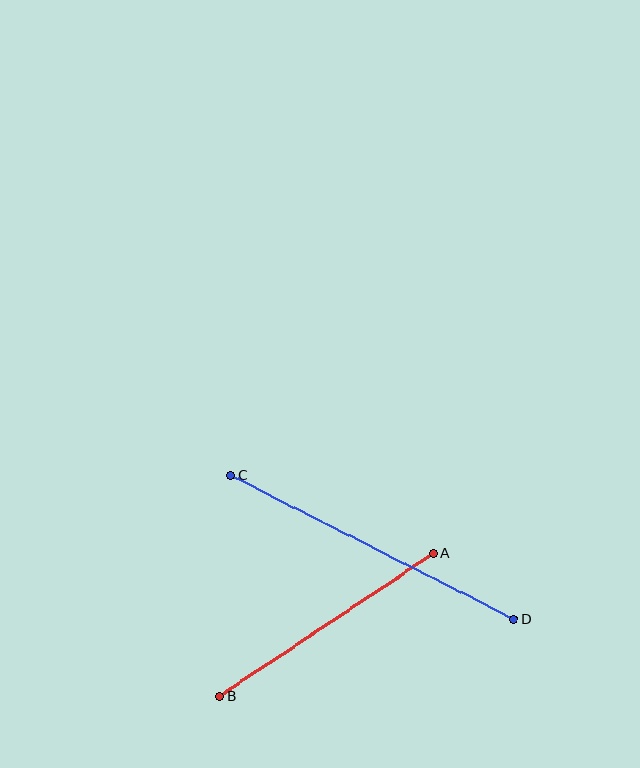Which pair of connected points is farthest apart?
Points C and D are farthest apart.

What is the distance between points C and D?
The distance is approximately 318 pixels.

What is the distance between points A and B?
The distance is approximately 257 pixels.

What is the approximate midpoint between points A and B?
The midpoint is at approximately (326, 625) pixels.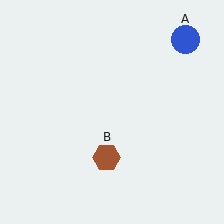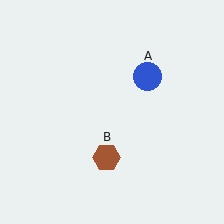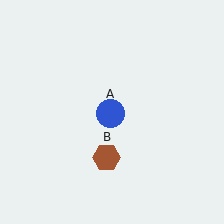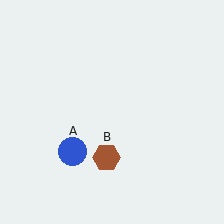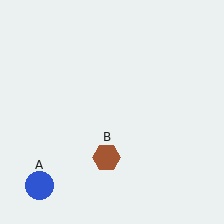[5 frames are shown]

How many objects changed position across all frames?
1 object changed position: blue circle (object A).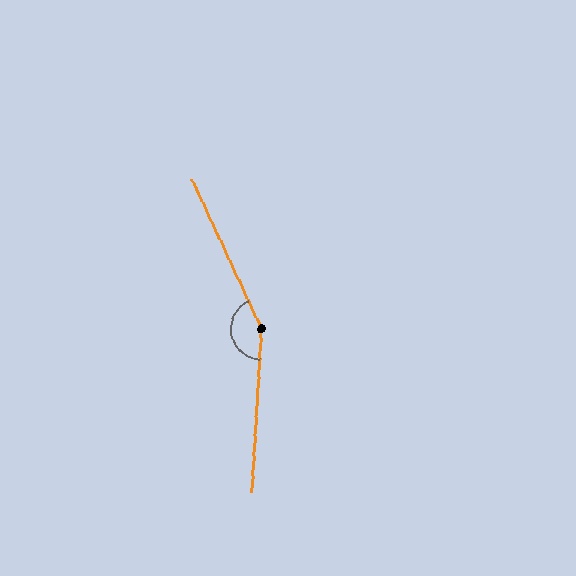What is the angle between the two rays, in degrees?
Approximately 152 degrees.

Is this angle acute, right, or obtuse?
It is obtuse.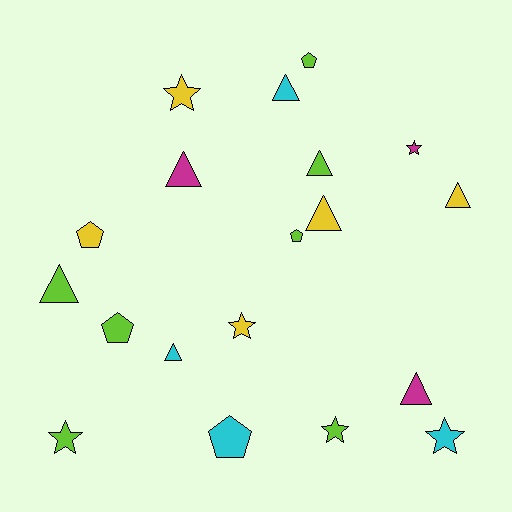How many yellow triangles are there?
There are 2 yellow triangles.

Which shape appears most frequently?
Triangle, with 8 objects.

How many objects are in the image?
There are 19 objects.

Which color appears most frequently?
Lime, with 7 objects.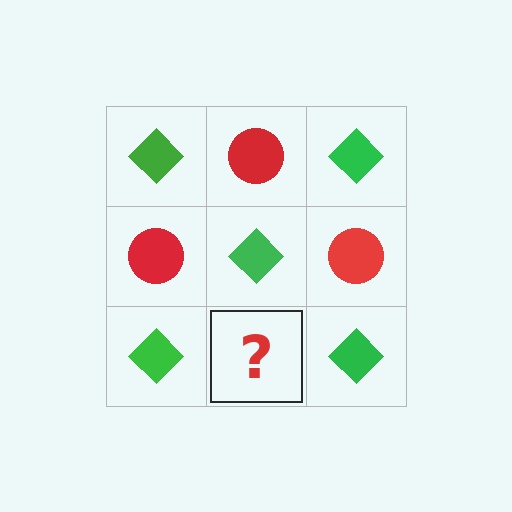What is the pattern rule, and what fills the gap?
The rule is that it alternates green diamond and red circle in a checkerboard pattern. The gap should be filled with a red circle.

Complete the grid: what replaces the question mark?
The question mark should be replaced with a red circle.